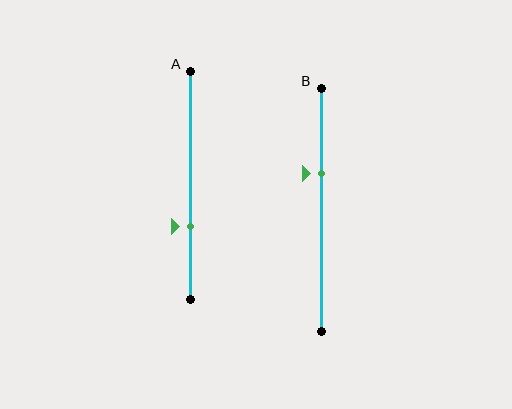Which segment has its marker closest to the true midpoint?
Segment B has its marker closest to the true midpoint.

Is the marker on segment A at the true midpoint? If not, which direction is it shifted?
No, the marker on segment A is shifted downward by about 18% of the segment length.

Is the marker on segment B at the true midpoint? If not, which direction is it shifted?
No, the marker on segment B is shifted upward by about 15% of the segment length.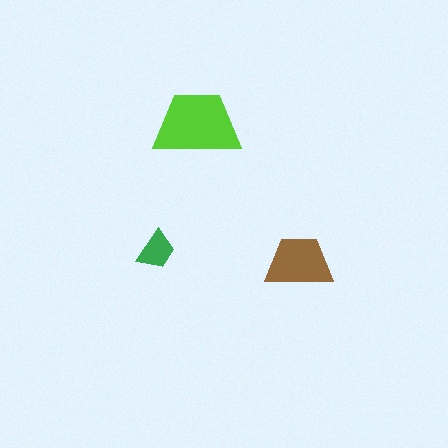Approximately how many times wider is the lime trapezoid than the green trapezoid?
About 2 times wider.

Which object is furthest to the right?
The brown trapezoid is rightmost.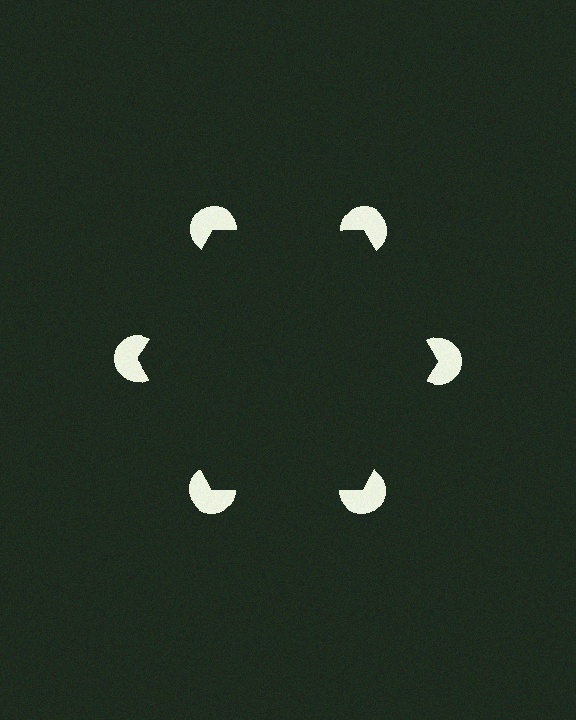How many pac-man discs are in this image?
There are 6 — one at each vertex of the illusory hexagon.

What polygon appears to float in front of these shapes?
An illusory hexagon — its edges are inferred from the aligned wedge cuts in the pac-man discs, not physically drawn.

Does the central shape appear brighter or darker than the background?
It typically appears slightly darker than the background, even though no actual brightness change is drawn.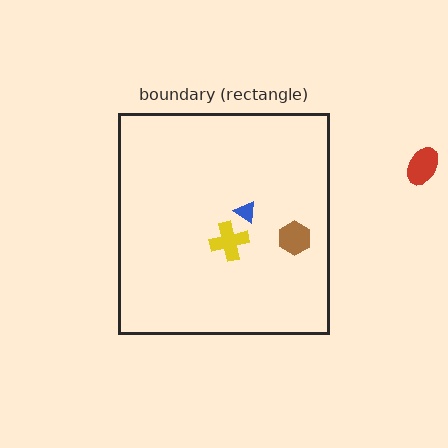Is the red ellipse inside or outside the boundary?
Outside.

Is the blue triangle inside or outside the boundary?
Inside.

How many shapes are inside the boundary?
3 inside, 1 outside.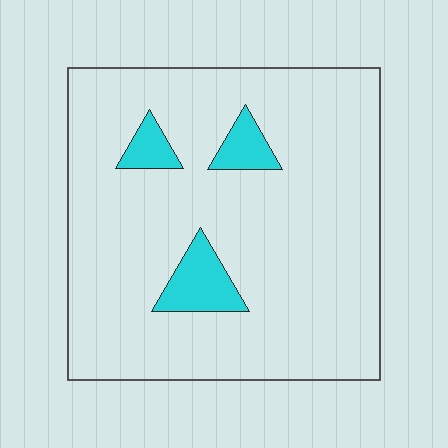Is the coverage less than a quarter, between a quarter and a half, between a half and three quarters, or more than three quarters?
Less than a quarter.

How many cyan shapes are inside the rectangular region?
3.